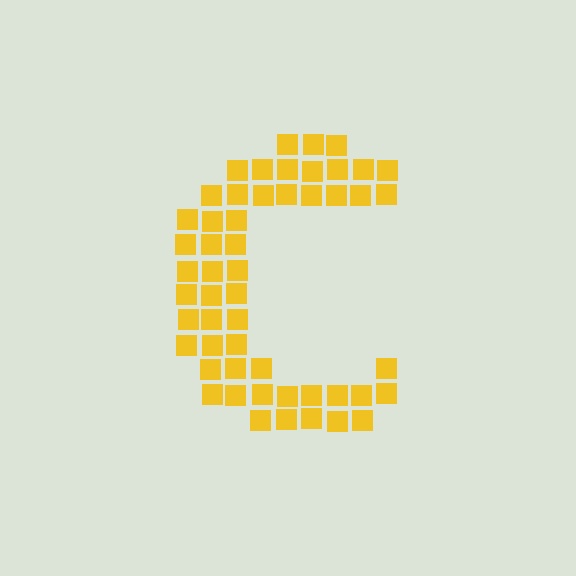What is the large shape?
The large shape is the letter C.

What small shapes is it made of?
It is made of small squares.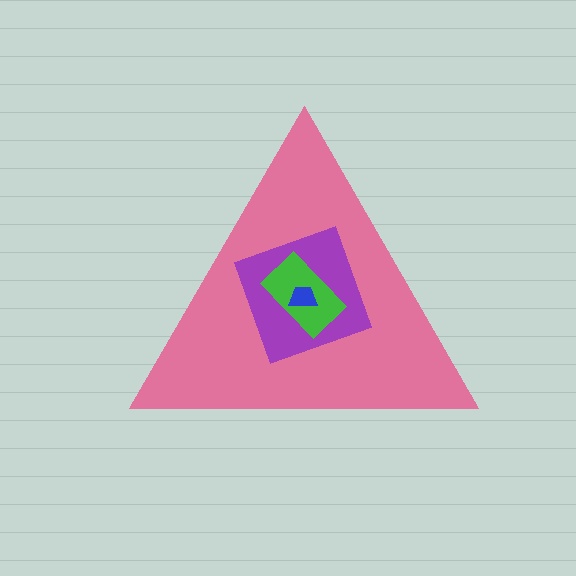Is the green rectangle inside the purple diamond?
Yes.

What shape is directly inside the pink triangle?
The purple diamond.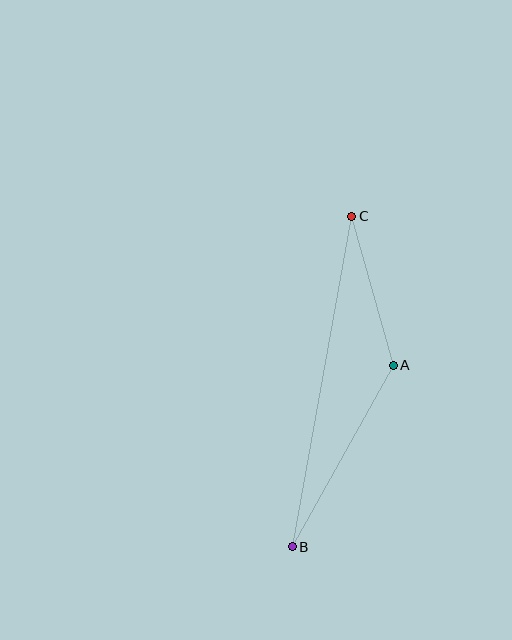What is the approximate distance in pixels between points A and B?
The distance between A and B is approximately 208 pixels.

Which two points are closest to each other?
Points A and C are closest to each other.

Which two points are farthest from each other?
Points B and C are farthest from each other.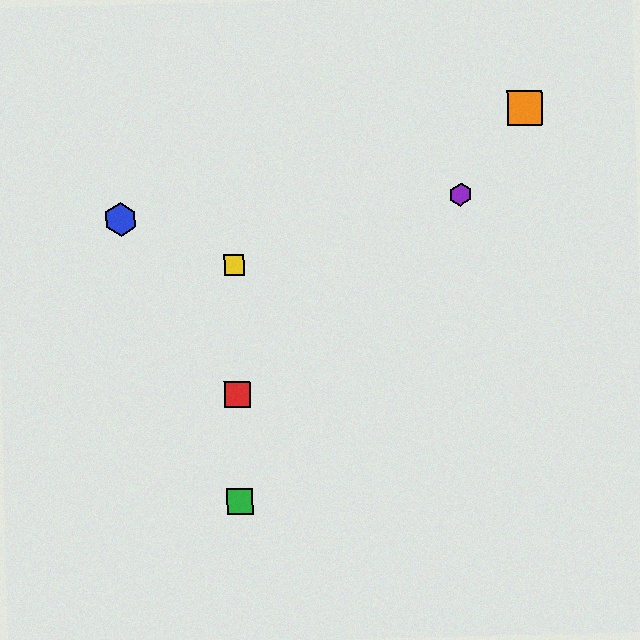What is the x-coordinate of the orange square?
The orange square is at x≈524.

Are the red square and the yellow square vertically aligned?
Yes, both are at x≈237.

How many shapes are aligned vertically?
3 shapes (the red square, the green square, the yellow square) are aligned vertically.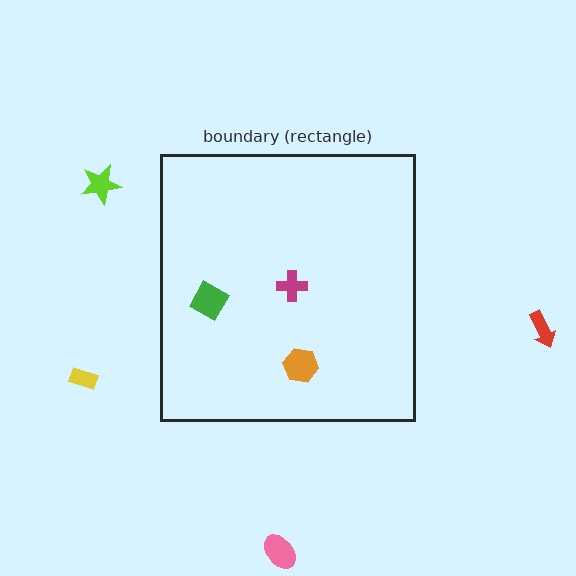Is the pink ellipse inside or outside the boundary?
Outside.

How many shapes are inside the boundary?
3 inside, 4 outside.